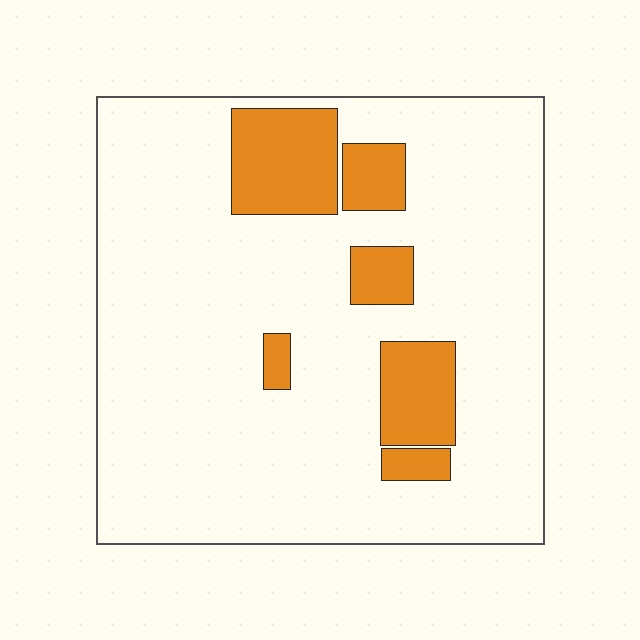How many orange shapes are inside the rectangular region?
6.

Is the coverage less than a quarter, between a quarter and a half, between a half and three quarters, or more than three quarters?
Less than a quarter.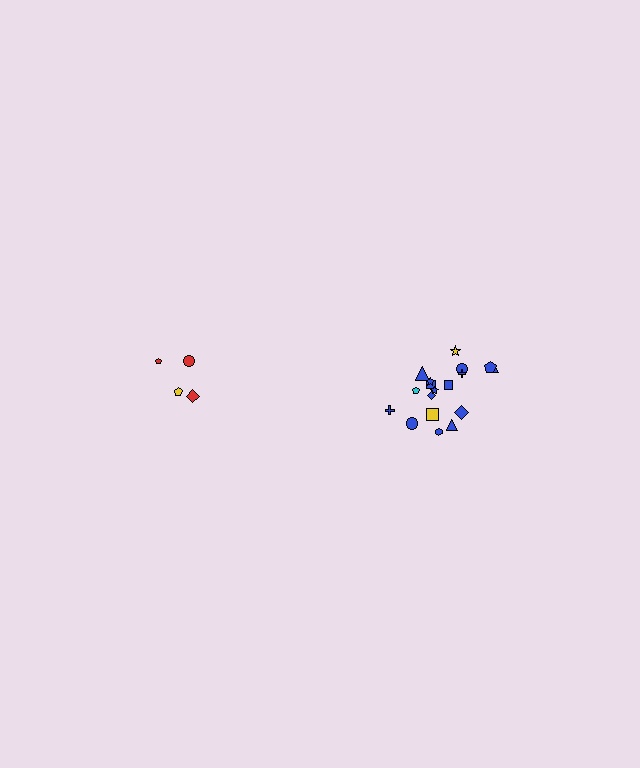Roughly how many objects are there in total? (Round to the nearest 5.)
Roughly 20 objects in total.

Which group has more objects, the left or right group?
The right group.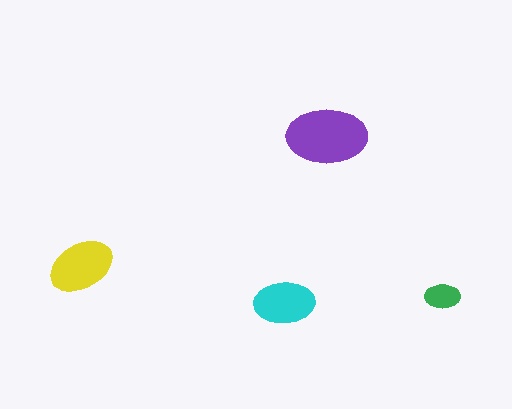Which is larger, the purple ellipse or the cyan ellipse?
The purple one.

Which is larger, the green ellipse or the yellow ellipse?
The yellow one.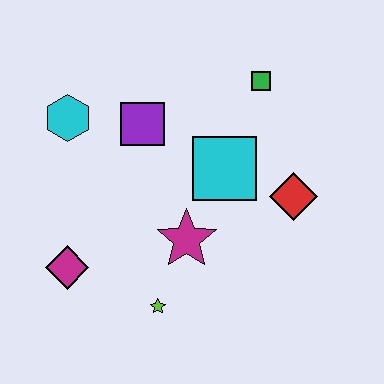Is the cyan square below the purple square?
Yes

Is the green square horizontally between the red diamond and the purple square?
Yes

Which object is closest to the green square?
The cyan square is closest to the green square.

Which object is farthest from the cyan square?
The magenta diamond is farthest from the cyan square.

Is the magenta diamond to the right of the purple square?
No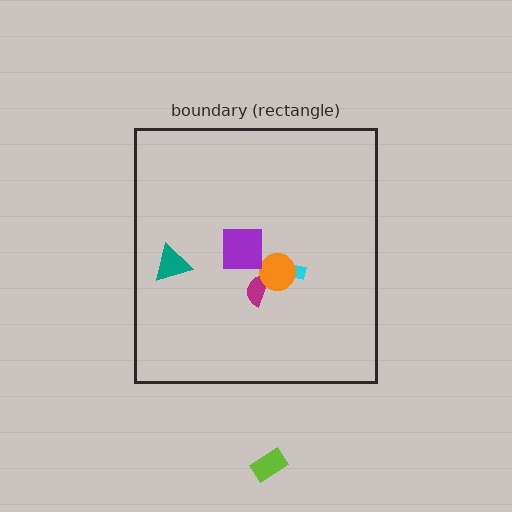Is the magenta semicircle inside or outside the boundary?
Inside.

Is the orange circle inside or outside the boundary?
Inside.